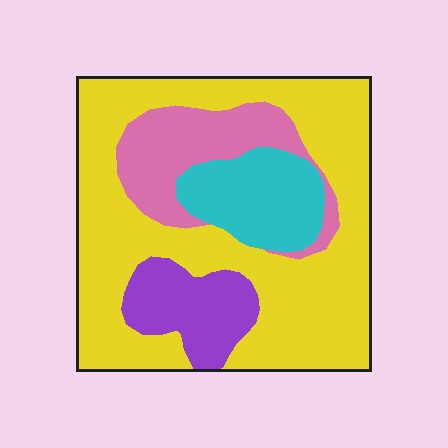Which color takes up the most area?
Yellow, at roughly 60%.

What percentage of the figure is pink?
Pink covers about 15% of the figure.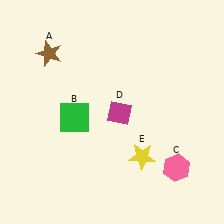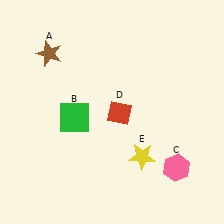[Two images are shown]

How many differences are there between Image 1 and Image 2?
There is 1 difference between the two images.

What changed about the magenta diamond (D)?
In Image 1, D is magenta. In Image 2, it changed to red.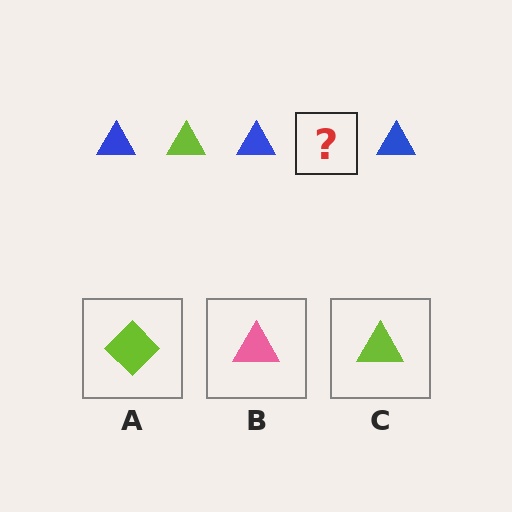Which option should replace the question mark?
Option C.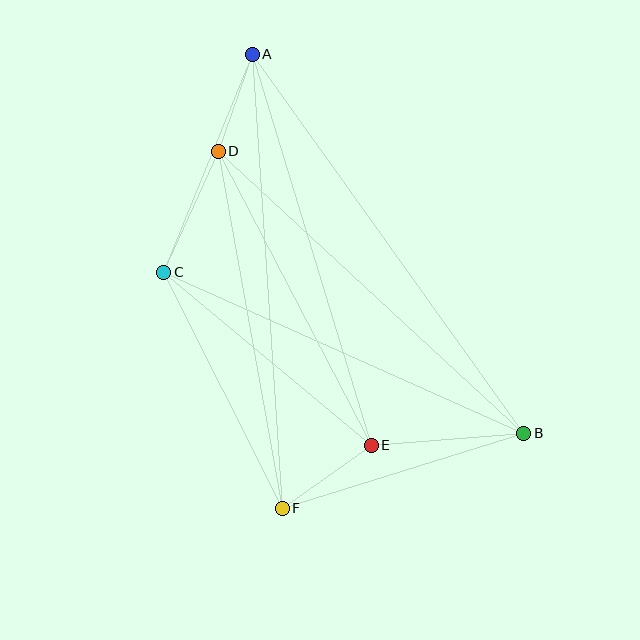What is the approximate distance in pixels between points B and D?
The distance between B and D is approximately 416 pixels.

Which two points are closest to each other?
Points A and D are closest to each other.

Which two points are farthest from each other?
Points A and B are farthest from each other.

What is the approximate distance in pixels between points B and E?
The distance between B and E is approximately 153 pixels.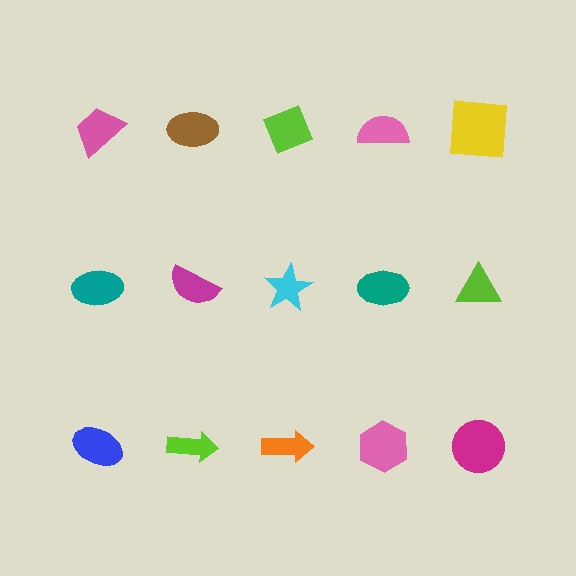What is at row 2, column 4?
A teal ellipse.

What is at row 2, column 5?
A lime triangle.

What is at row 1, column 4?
A pink semicircle.